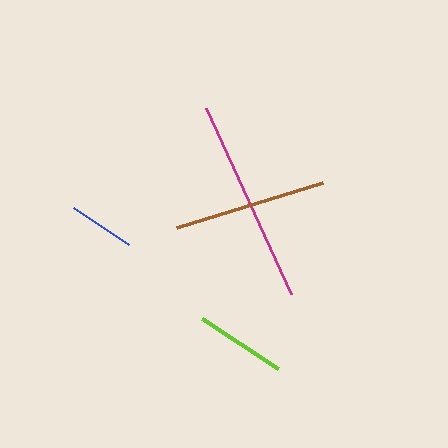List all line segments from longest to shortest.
From longest to shortest: magenta, brown, lime, blue.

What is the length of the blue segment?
The blue segment is approximately 66 pixels long.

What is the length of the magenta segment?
The magenta segment is approximately 205 pixels long.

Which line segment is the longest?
The magenta line is the longest at approximately 205 pixels.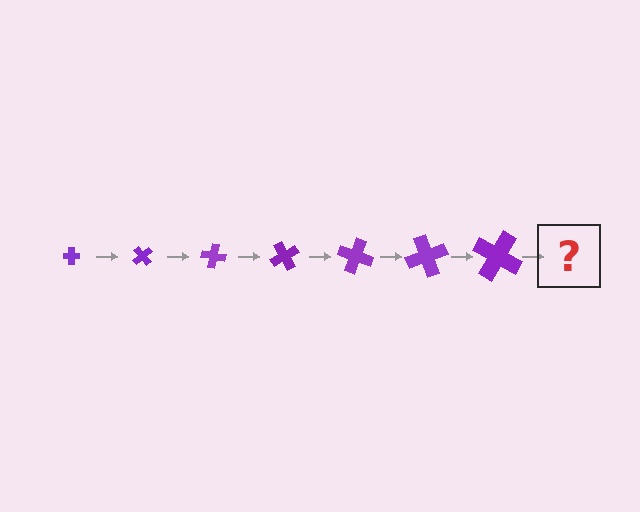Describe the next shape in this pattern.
It should be a cross, larger than the previous one and rotated 350 degrees from the start.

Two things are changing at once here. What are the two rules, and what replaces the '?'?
The two rules are that the cross grows larger each step and it rotates 50 degrees each step. The '?' should be a cross, larger than the previous one and rotated 350 degrees from the start.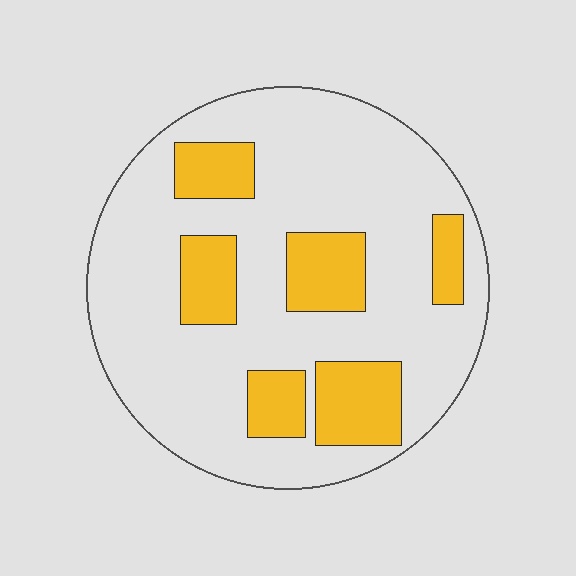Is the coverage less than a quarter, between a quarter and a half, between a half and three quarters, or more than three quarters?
Less than a quarter.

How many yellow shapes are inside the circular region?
6.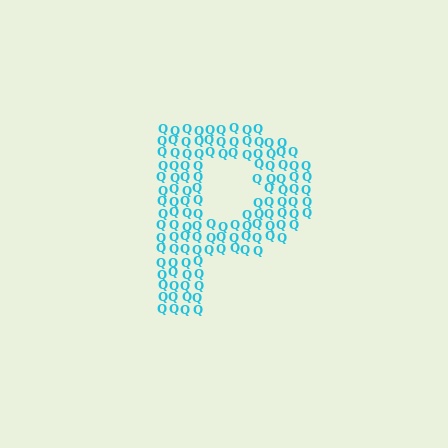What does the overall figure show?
The overall figure shows the letter P.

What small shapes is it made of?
It is made of small letter Q's.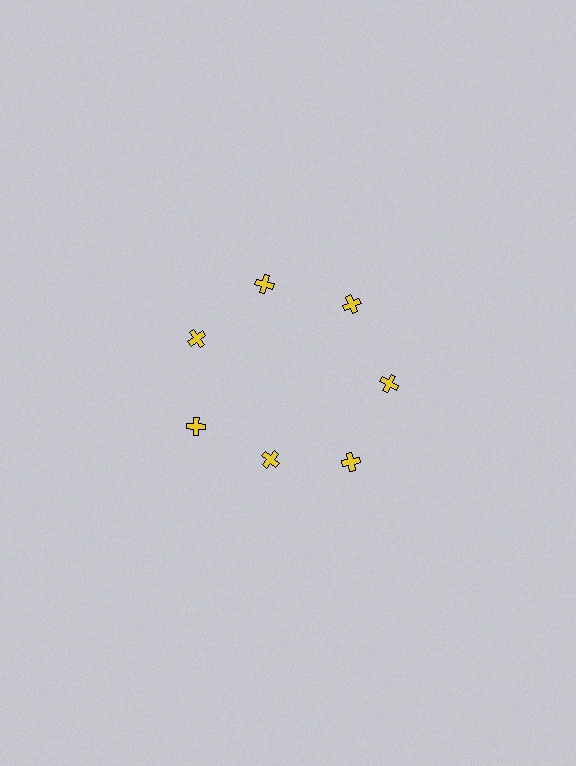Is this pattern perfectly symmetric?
No. The 7 yellow crosses are arranged in a ring, but one element near the 6 o'clock position is pulled inward toward the center, breaking the 7-fold rotational symmetry.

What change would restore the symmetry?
The symmetry would be restored by moving it outward, back onto the ring so that all 7 crosses sit at equal angles and equal distance from the center.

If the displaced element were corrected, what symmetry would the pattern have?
It would have 7-fold rotational symmetry — the pattern would map onto itself every 51 degrees.